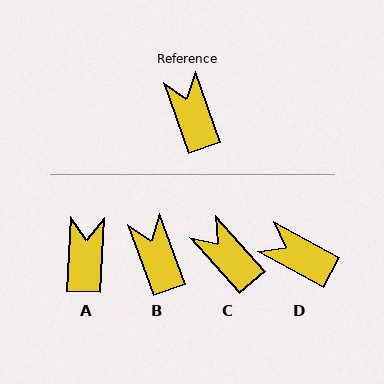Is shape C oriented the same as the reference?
No, it is off by about 22 degrees.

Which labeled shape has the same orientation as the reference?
B.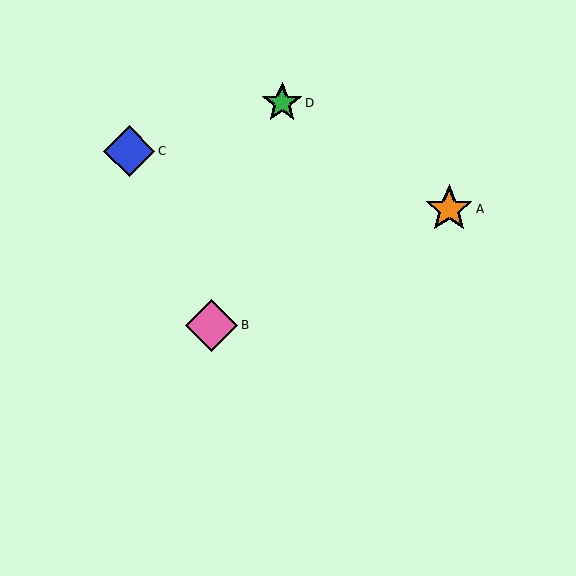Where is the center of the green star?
The center of the green star is at (282, 103).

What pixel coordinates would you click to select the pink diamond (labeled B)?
Click at (212, 325) to select the pink diamond B.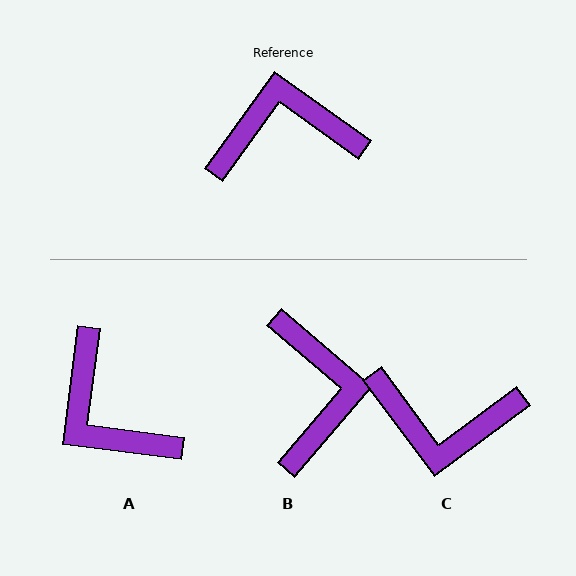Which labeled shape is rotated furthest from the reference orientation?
C, about 162 degrees away.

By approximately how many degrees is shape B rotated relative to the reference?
Approximately 95 degrees clockwise.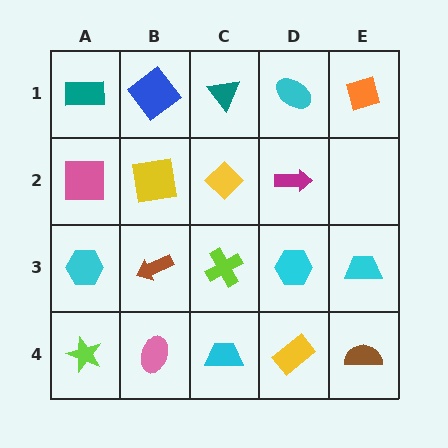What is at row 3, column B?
A brown arrow.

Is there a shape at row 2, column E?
No, that cell is empty.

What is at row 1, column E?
An orange diamond.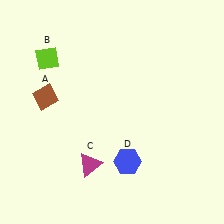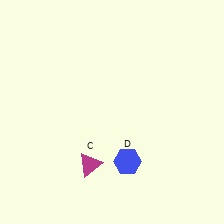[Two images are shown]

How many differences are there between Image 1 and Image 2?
There are 2 differences between the two images.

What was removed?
The brown diamond (A), the lime diamond (B) were removed in Image 2.